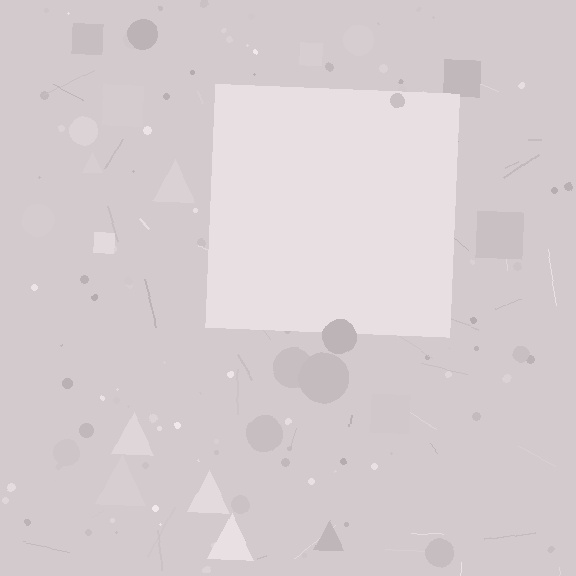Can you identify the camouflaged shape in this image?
The camouflaged shape is a square.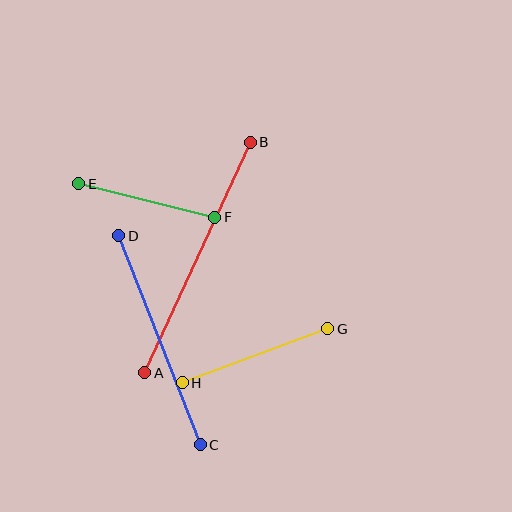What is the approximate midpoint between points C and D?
The midpoint is at approximately (159, 340) pixels.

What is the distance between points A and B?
The distance is approximately 253 pixels.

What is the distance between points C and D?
The distance is approximately 225 pixels.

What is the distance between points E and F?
The distance is approximately 140 pixels.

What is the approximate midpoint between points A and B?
The midpoint is at approximately (197, 258) pixels.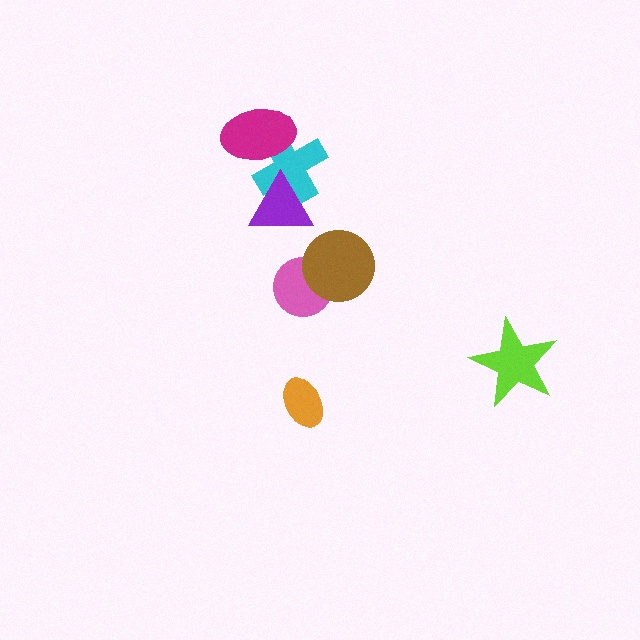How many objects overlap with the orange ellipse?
0 objects overlap with the orange ellipse.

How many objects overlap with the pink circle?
1 object overlaps with the pink circle.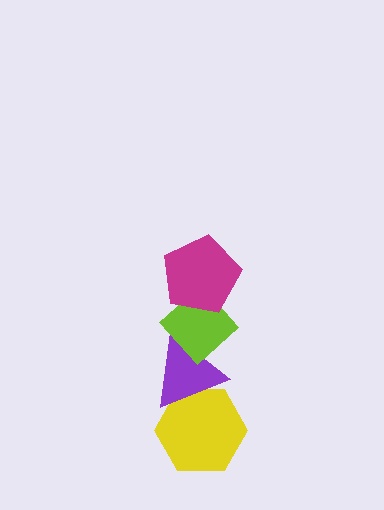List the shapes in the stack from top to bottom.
From top to bottom: the magenta pentagon, the lime diamond, the purple triangle, the yellow hexagon.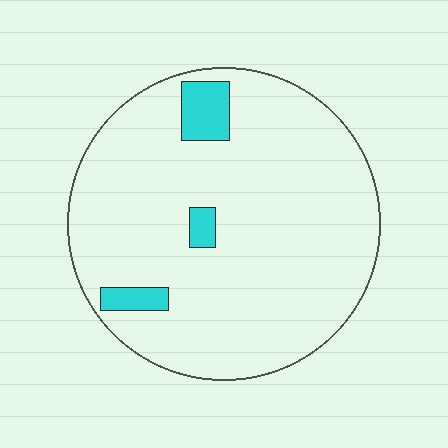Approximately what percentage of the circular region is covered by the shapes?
Approximately 5%.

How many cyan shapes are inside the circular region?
3.